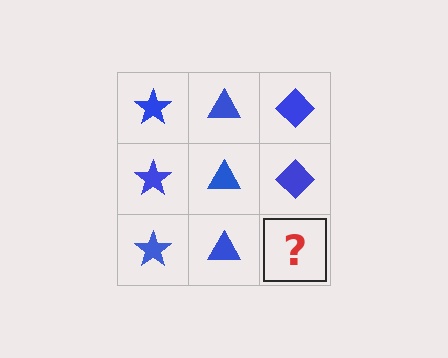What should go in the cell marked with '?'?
The missing cell should contain a blue diamond.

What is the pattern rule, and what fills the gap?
The rule is that each column has a consistent shape. The gap should be filled with a blue diamond.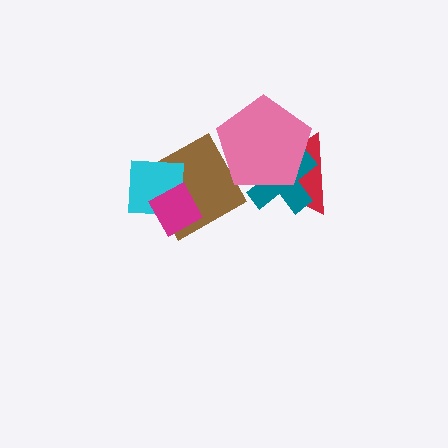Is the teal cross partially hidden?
Yes, it is partially covered by another shape.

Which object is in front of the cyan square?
The magenta diamond is in front of the cyan square.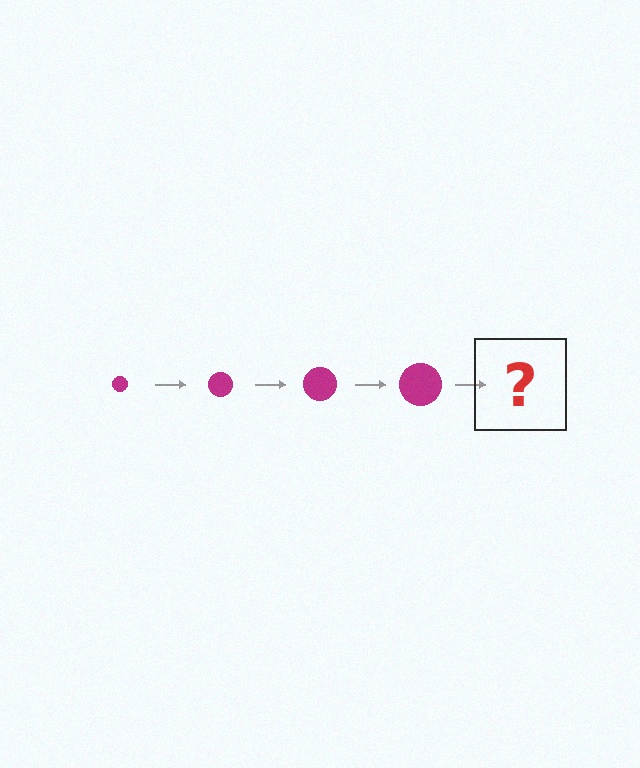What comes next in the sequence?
The next element should be a magenta circle, larger than the previous one.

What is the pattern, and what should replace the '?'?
The pattern is that the circle gets progressively larger each step. The '?' should be a magenta circle, larger than the previous one.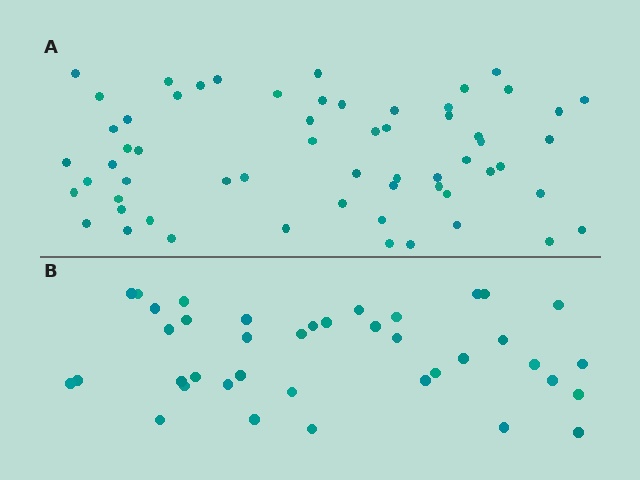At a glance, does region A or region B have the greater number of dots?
Region A (the top region) has more dots.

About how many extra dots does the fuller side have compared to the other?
Region A has approximately 20 more dots than region B.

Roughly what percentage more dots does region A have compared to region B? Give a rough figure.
About 55% more.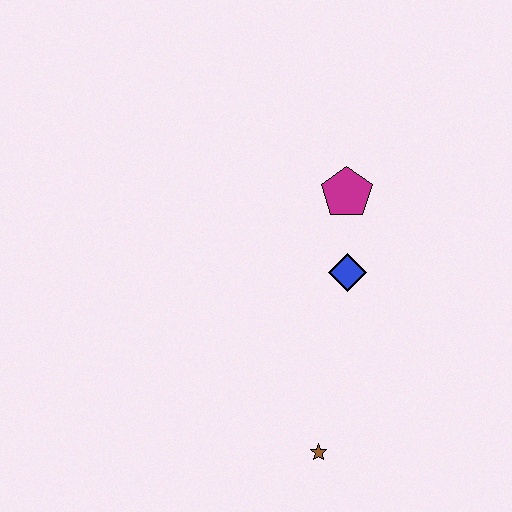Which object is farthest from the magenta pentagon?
The brown star is farthest from the magenta pentagon.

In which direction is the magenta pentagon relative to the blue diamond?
The magenta pentagon is above the blue diamond.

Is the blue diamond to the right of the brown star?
Yes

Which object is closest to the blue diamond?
The magenta pentagon is closest to the blue diamond.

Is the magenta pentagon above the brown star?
Yes